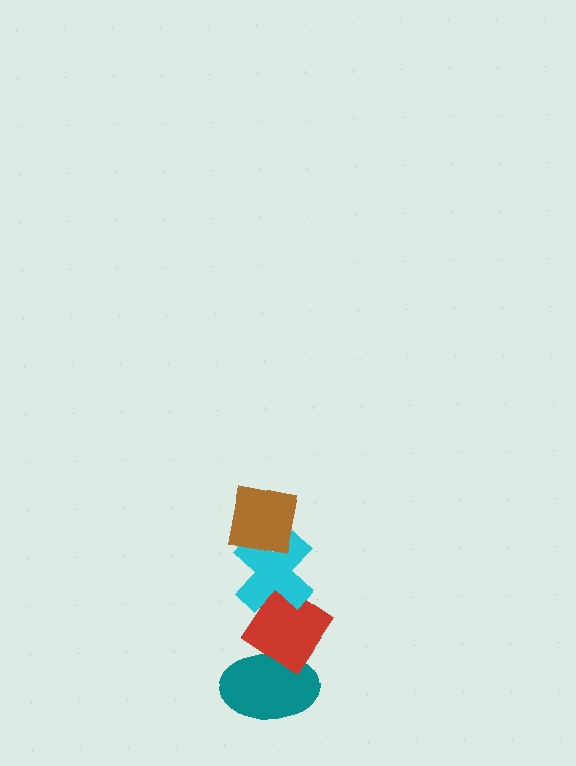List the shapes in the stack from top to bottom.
From top to bottom: the brown square, the cyan cross, the red diamond, the teal ellipse.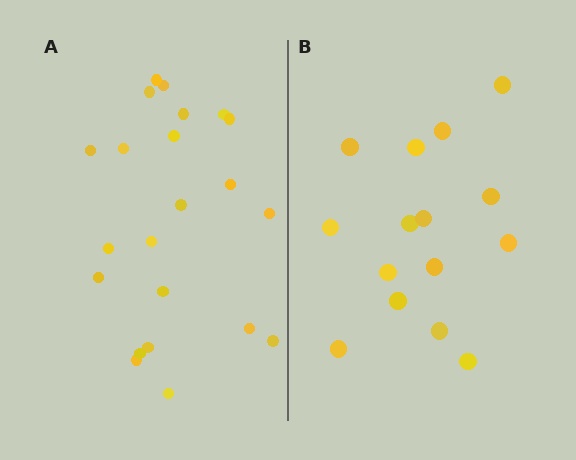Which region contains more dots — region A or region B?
Region A (the left region) has more dots.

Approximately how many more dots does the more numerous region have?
Region A has roughly 8 or so more dots than region B.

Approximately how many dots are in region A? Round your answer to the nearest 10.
About 20 dots. (The exact count is 22, which rounds to 20.)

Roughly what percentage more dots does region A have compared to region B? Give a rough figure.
About 45% more.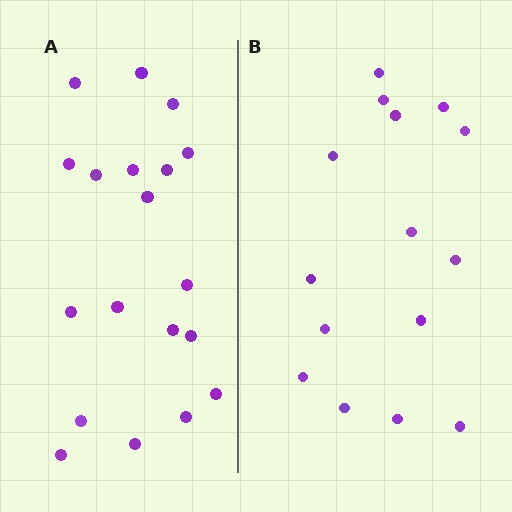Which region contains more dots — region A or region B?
Region A (the left region) has more dots.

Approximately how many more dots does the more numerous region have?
Region A has about 4 more dots than region B.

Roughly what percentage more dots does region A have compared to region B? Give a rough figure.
About 25% more.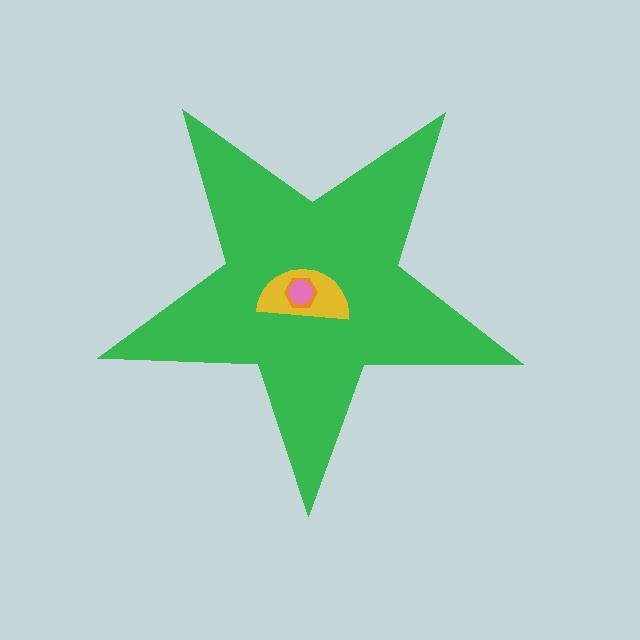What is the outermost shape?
The green star.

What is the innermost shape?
The pink circle.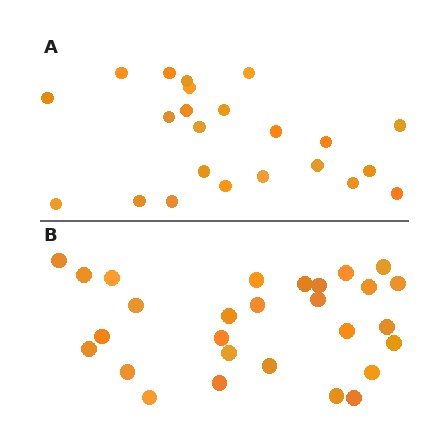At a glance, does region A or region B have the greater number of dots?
Region B (the bottom region) has more dots.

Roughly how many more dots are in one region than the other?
Region B has about 5 more dots than region A.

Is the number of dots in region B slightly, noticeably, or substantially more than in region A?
Region B has only slightly more — the two regions are fairly close. The ratio is roughly 1.2 to 1.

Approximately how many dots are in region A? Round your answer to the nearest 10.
About 20 dots. (The exact count is 23, which rounds to 20.)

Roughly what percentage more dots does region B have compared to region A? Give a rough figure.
About 20% more.